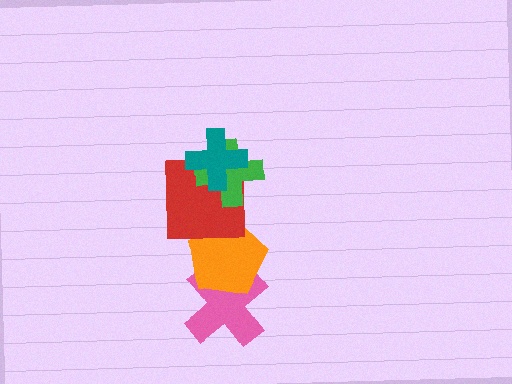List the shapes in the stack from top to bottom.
From top to bottom: the teal cross, the green cross, the red square, the orange pentagon, the pink cross.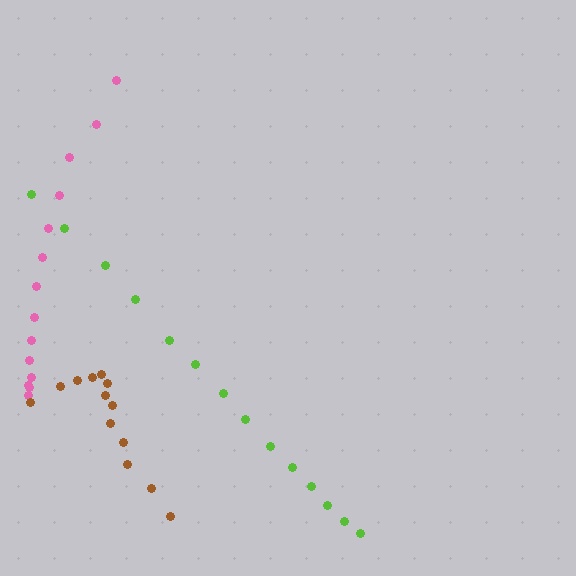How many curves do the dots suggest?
There are 3 distinct paths.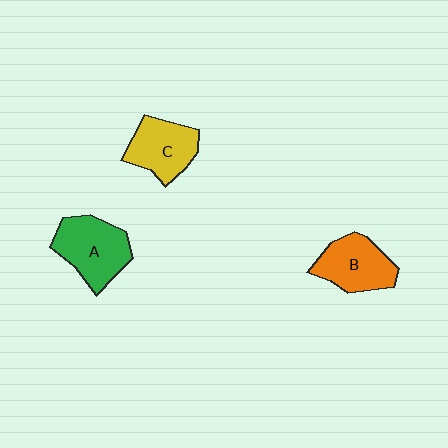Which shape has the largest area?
Shape A (green).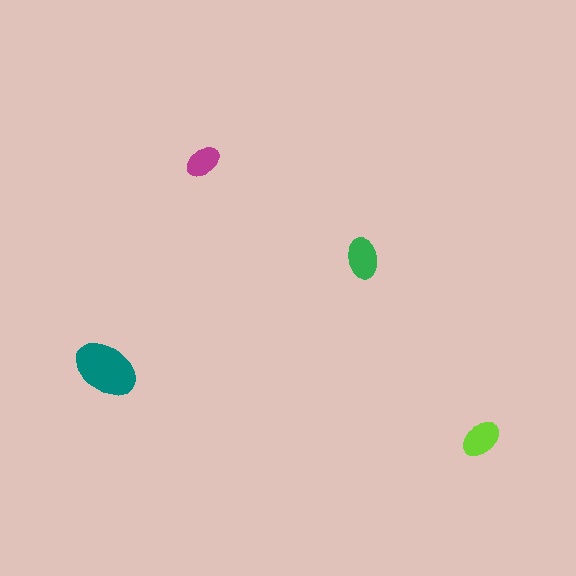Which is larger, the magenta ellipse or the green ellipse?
The green one.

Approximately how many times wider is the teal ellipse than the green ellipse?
About 1.5 times wider.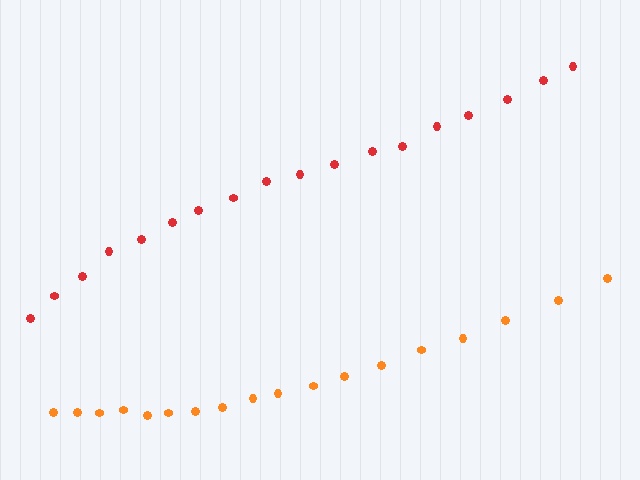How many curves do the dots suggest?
There are 2 distinct paths.